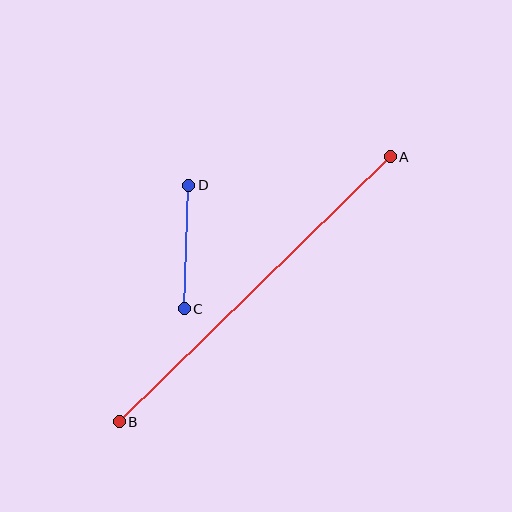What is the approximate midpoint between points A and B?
The midpoint is at approximately (255, 289) pixels.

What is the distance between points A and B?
The distance is approximately 379 pixels.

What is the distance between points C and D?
The distance is approximately 124 pixels.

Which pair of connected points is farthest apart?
Points A and B are farthest apart.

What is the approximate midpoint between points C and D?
The midpoint is at approximately (186, 247) pixels.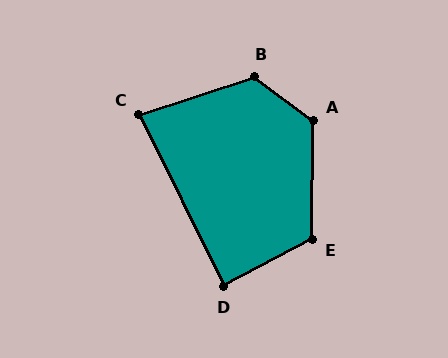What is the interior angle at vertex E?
Approximately 118 degrees (obtuse).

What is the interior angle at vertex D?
Approximately 88 degrees (approximately right).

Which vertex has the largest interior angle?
A, at approximately 126 degrees.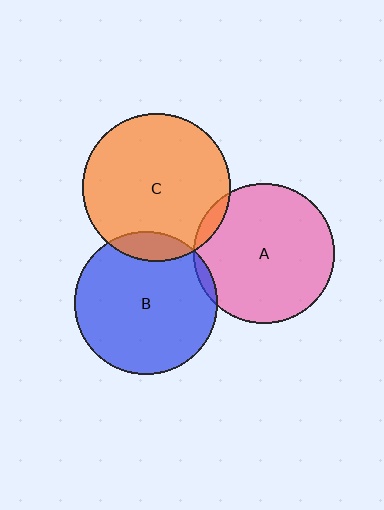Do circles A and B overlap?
Yes.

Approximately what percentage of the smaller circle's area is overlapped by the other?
Approximately 5%.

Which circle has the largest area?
Circle C (orange).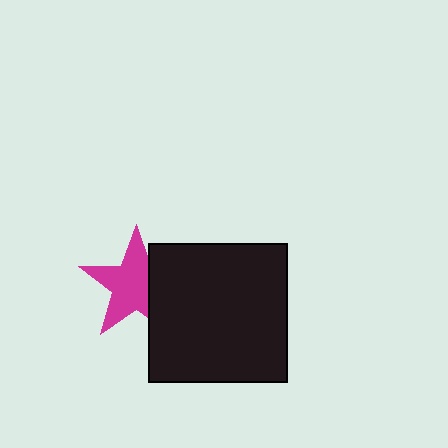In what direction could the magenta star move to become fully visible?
The magenta star could move left. That would shift it out from behind the black square entirely.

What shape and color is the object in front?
The object in front is a black square.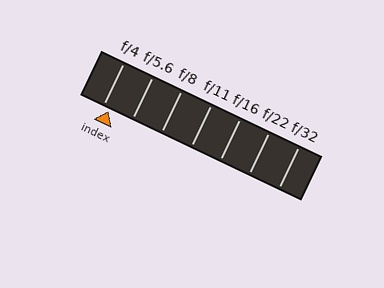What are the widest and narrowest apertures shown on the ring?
The widest aperture shown is f/4 and the narrowest is f/32.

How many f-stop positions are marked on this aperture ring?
There are 7 f-stop positions marked.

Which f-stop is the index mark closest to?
The index mark is closest to f/4.